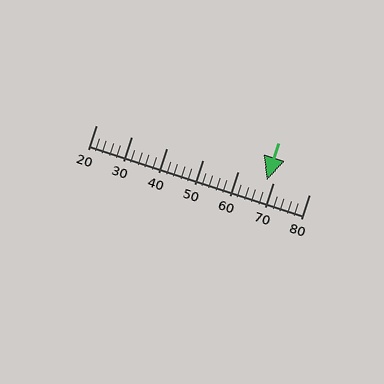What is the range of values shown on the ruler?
The ruler shows values from 20 to 80.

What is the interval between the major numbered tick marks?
The major tick marks are spaced 10 units apart.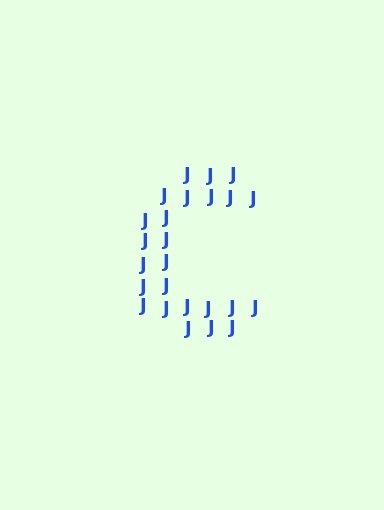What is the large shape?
The large shape is the letter C.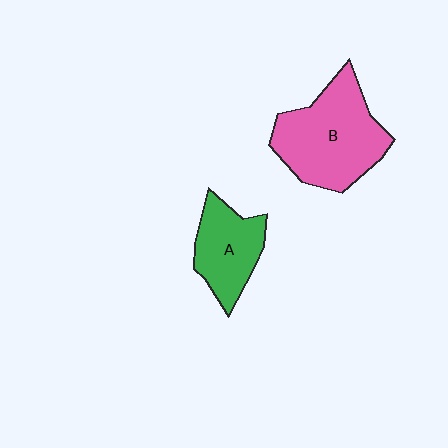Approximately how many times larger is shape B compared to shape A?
Approximately 1.7 times.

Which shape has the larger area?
Shape B (pink).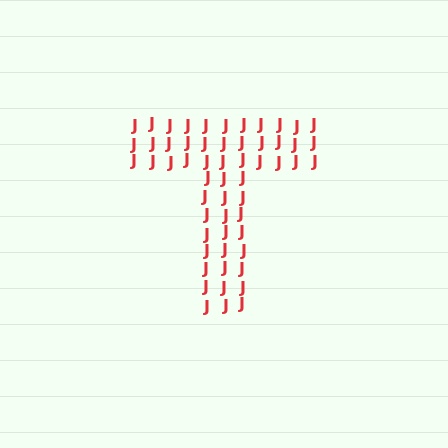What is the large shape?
The large shape is the letter T.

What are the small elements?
The small elements are letter J's.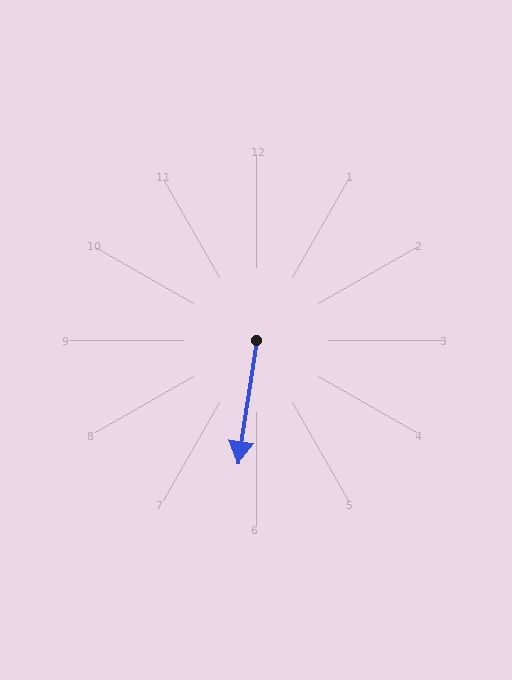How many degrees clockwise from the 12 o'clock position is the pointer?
Approximately 188 degrees.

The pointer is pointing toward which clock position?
Roughly 6 o'clock.